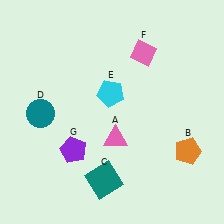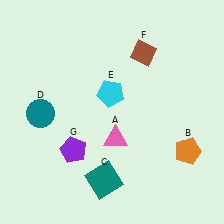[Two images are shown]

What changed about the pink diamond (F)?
In Image 1, F is pink. In Image 2, it changed to brown.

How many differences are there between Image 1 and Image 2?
There is 1 difference between the two images.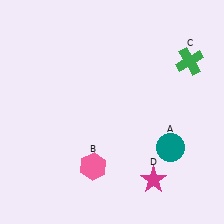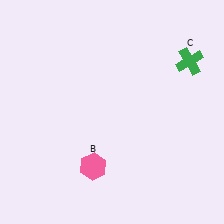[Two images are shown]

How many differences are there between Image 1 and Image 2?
There are 2 differences between the two images.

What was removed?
The teal circle (A), the magenta star (D) were removed in Image 2.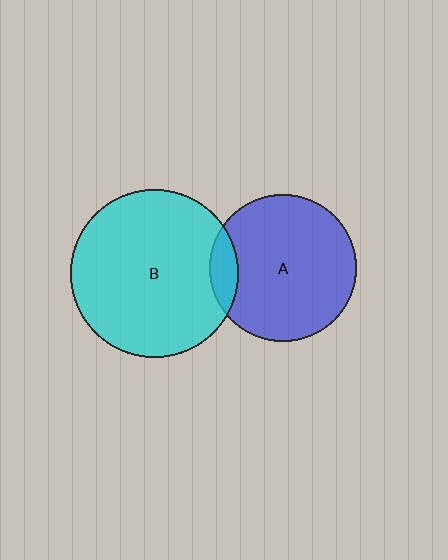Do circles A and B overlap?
Yes.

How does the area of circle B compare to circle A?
Approximately 1.3 times.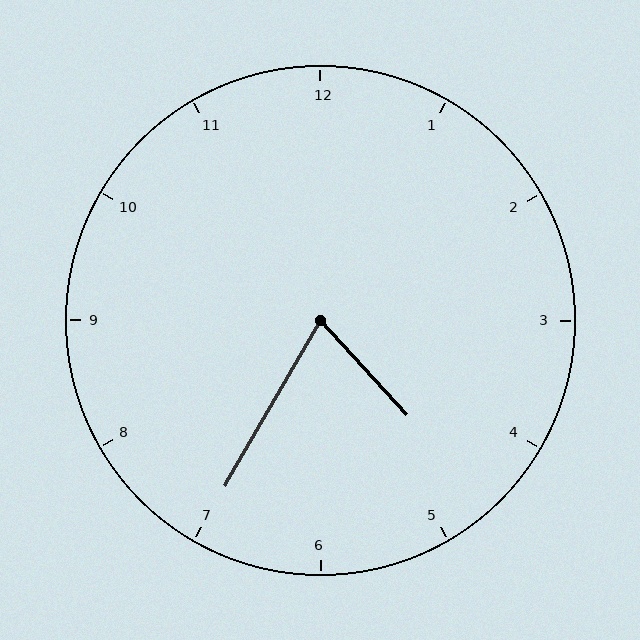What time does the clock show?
4:35.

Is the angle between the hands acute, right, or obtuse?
It is acute.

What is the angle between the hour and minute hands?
Approximately 72 degrees.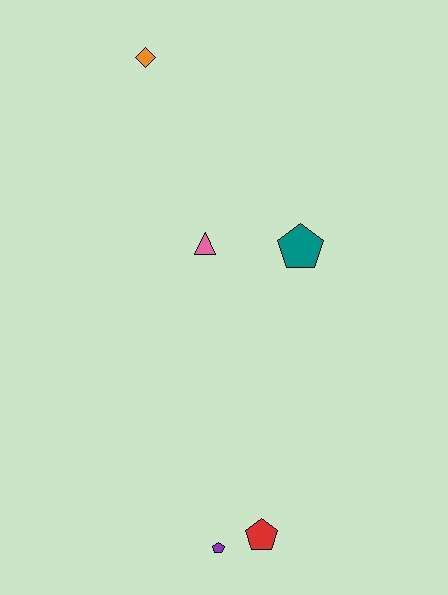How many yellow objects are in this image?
There are no yellow objects.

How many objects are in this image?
There are 5 objects.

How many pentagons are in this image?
There are 3 pentagons.